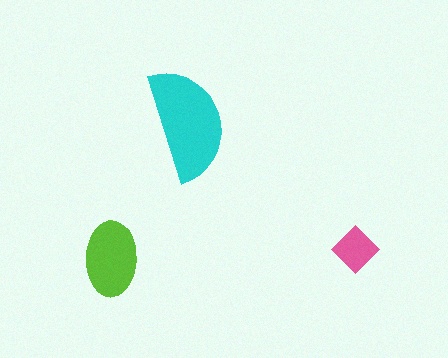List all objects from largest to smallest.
The cyan semicircle, the lime ellipse, the pink diamond.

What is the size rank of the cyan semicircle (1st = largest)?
1st.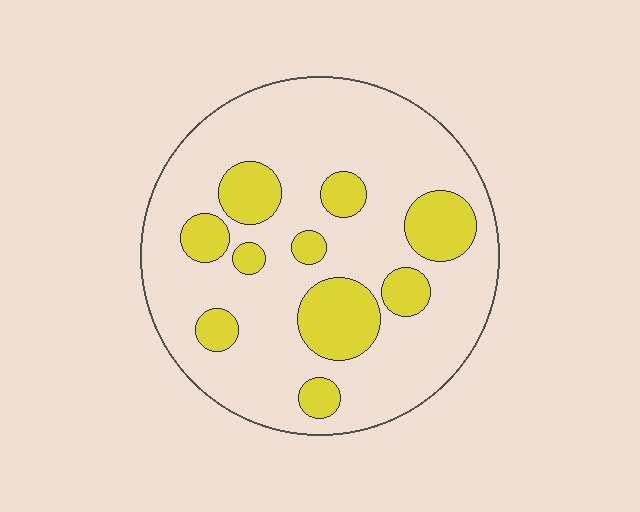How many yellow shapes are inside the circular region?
10.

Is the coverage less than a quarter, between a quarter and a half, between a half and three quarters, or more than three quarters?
Less than a quarter.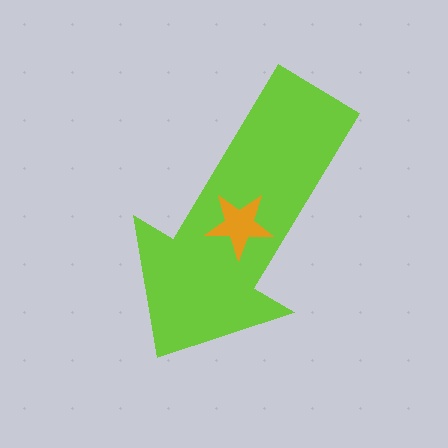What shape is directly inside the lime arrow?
The orange star.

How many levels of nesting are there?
2.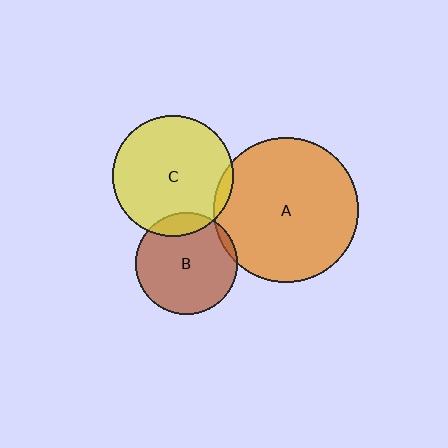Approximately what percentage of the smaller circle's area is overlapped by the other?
Approximately 5%.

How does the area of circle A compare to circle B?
Approximately 2.0 times.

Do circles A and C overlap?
Yes.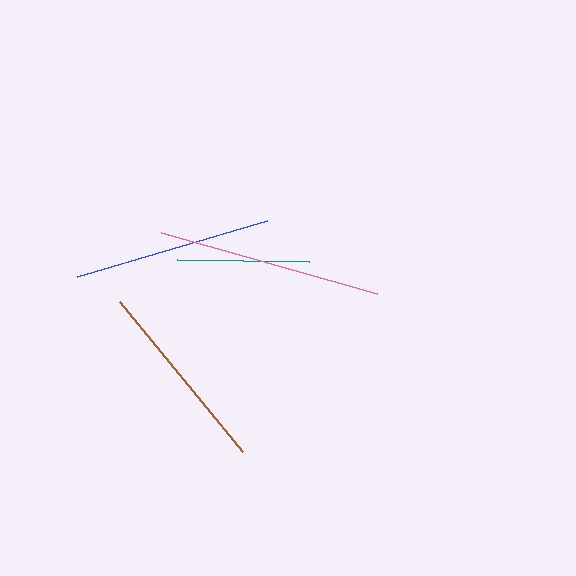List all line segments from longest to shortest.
From longest to shortest: pink, blue, brown, teal.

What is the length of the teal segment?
The teal segment is approximately 131 pixels long.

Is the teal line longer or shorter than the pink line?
The pink line is longer than the teal line.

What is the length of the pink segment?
The pink segment is approximately 225 pixels long.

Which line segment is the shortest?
The teal line is the shortest at approximately 131 pixels.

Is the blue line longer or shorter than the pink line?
The pink line is longer than the blue line.